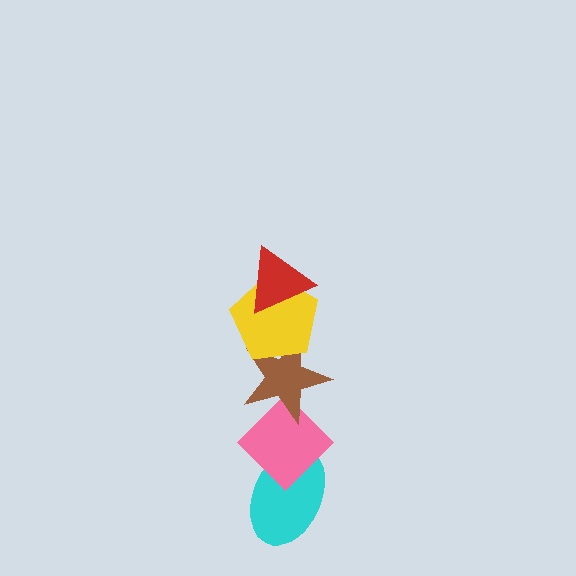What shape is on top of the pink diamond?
The brown star is on top of the pink diamond.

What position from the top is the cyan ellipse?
The cyan ellipse is 5th from the top.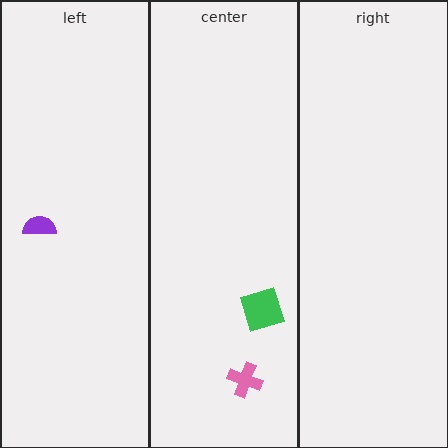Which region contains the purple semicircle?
The left region.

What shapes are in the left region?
The purple semicircle.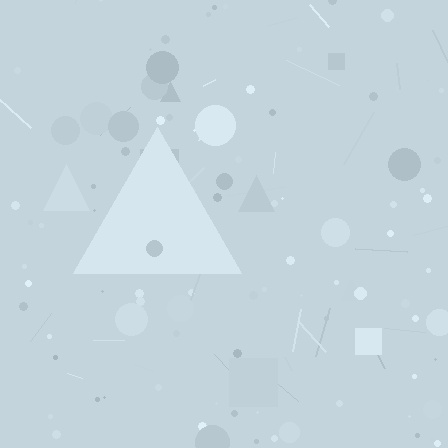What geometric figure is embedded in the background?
A triangle is embedded in the background.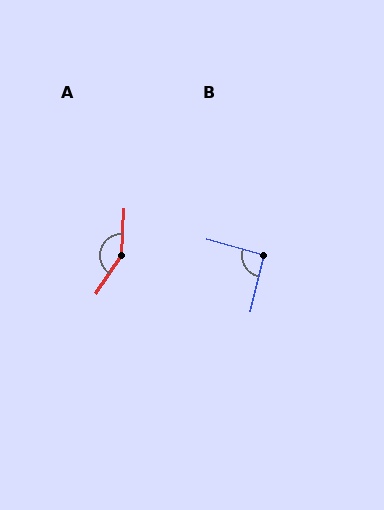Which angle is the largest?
A, at approximately 150 degrees.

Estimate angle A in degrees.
Approximately 150 degrees.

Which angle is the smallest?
B, at approximately 92 degrees.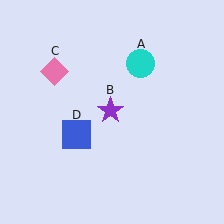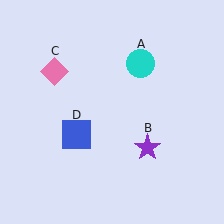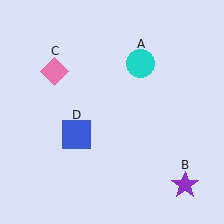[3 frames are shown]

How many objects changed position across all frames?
1 object changed position: purple star (object B).